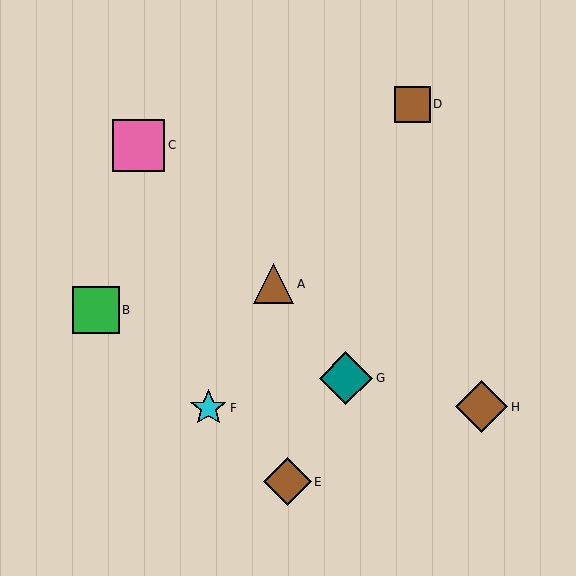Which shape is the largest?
The teal diamond (labeled G) is the largest.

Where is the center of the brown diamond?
The center of the brown diamond is at (287, 482).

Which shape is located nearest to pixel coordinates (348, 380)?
The teal diamond (labeled G) at (346, 378) is nearest to that location.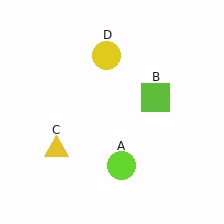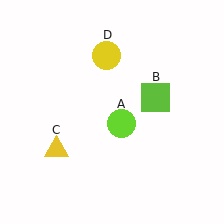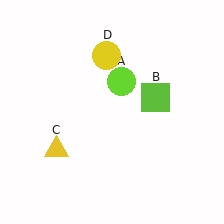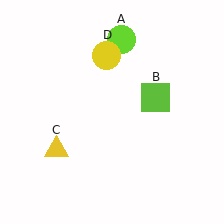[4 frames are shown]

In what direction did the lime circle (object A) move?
The lime circle (object A) moved up.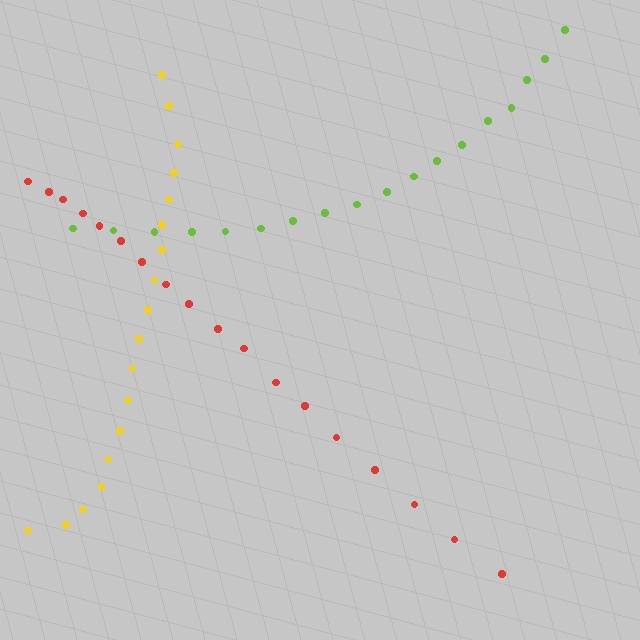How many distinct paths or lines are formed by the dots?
There are 3 distinct paths.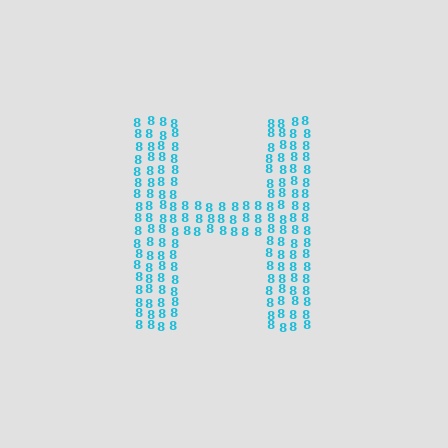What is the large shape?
The large shape is the letter H.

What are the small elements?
The small elements are digit 8's.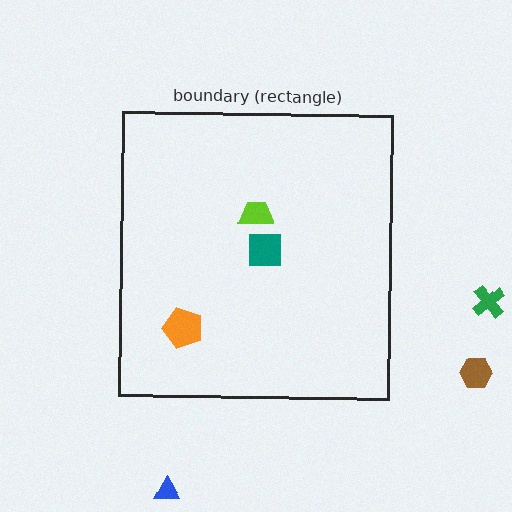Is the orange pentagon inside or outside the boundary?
Inside.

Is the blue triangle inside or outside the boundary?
Outside.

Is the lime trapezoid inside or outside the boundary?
Inside.